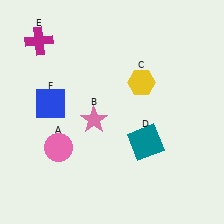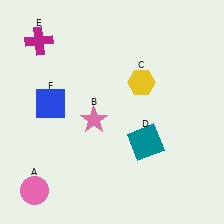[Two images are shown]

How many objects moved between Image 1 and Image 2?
1 object moved between the two images.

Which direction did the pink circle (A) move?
The pink circle (A) moved down.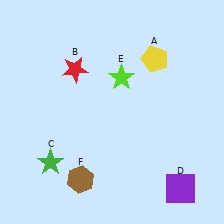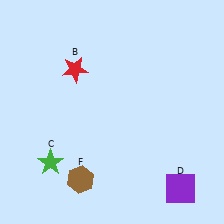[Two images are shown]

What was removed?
The yellow pentagon (A), the lime star (E) were removed in Image 2.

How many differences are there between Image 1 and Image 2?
There are 2 differences between the two images.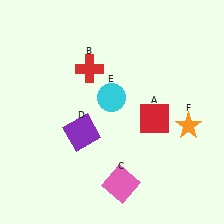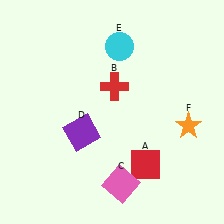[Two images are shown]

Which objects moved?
The objects that moved are: the red square (A), the red cross (B), the cyan circle (E).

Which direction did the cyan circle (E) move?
The cyan circle (E) moved up.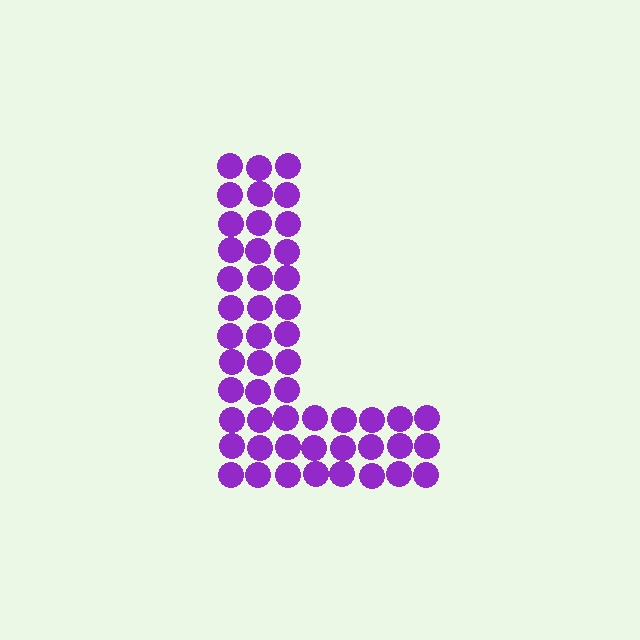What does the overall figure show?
The overall figure shows the letter L.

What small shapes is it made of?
It is made of small circles.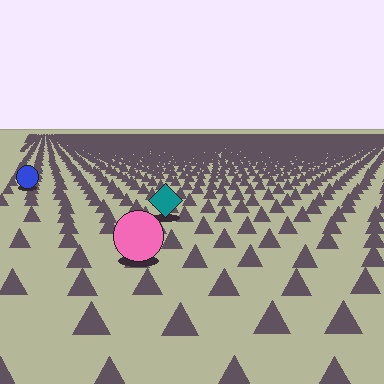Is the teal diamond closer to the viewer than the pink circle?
No. The pink circle is closer — you can tell from the texture gradient: the ground texture is coarser near it.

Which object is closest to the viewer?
The pink circle is closest. The texture marks near it are larger and more spread out.